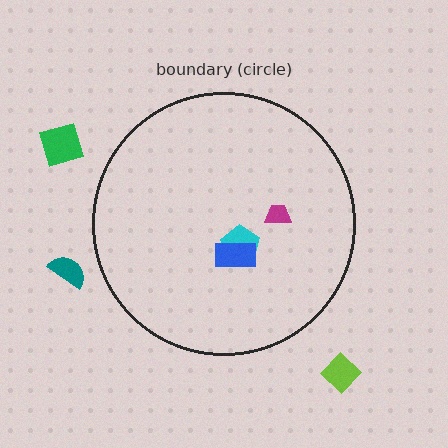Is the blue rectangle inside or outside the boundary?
Inside.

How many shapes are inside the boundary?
3 inside, 3 outside.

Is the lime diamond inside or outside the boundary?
Outside.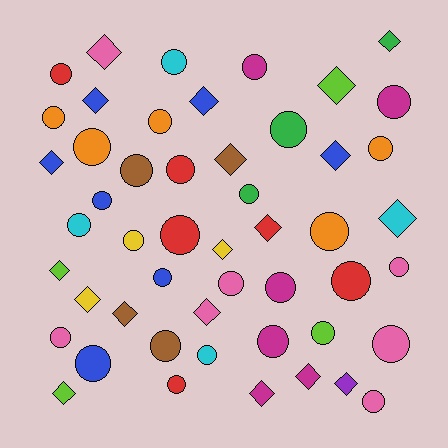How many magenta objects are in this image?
There are 6 magenta objects.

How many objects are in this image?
There are 50 objects.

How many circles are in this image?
There are 31 circles.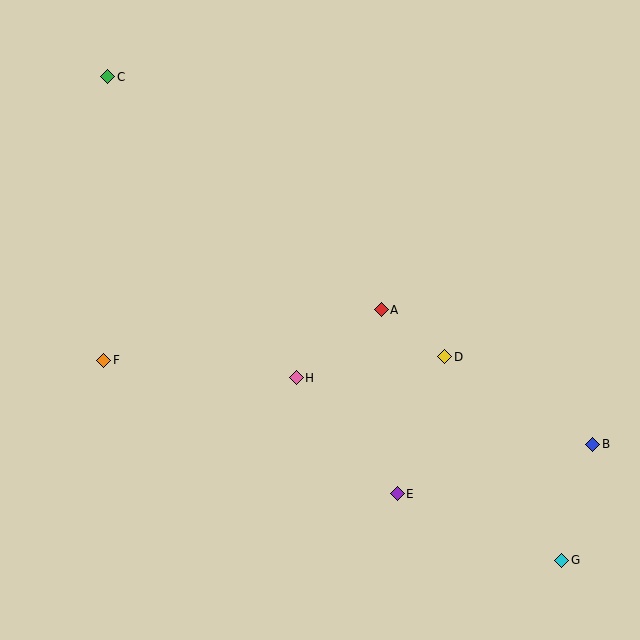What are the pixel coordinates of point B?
Point B is at (593, 444).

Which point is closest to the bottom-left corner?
Point F is closest to the bottom-left corner.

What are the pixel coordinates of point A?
Point A is at (381, 310).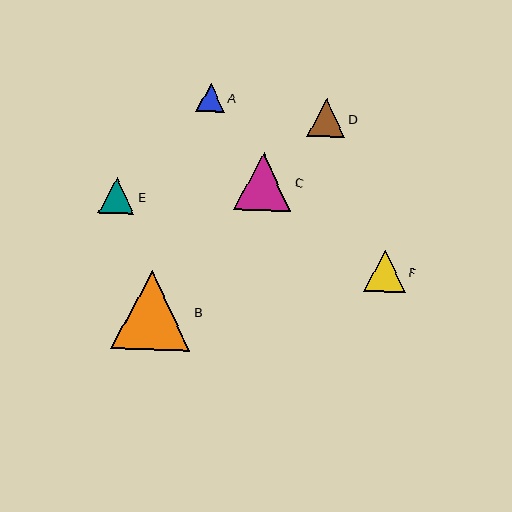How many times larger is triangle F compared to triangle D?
Triangle F is approximately 1.1 times the size of triangle D.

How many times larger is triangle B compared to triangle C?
Triangle B is approximately 1.4 times the size of triangle C.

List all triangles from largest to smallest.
From largest to smallest: B, C, F, D, E, A.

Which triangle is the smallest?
Triangle A is the smallest with a size of approximately 28 pixels.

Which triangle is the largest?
Triangle B is the largest with a size of approximately 79 pixels.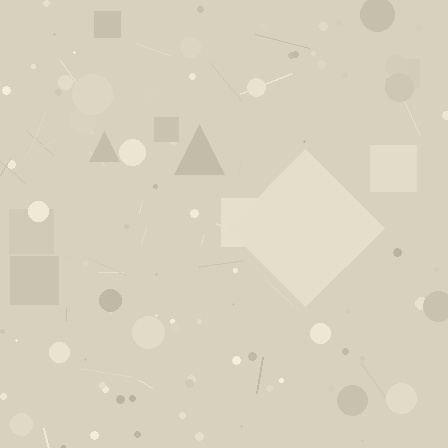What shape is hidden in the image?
A diamond is hidden in the image.